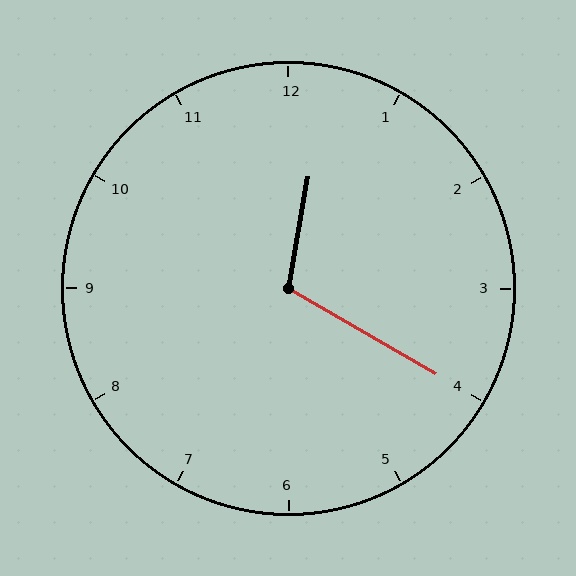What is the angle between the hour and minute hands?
Approximately 110 degrees.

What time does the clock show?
12:20.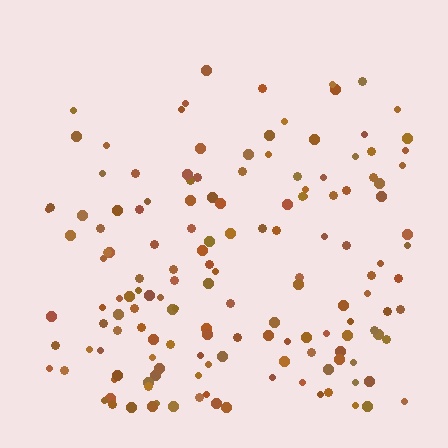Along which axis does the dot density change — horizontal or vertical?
Vertical.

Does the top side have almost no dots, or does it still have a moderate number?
Still a moderate number, just noticeably fewer than the bottom.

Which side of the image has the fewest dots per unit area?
The top.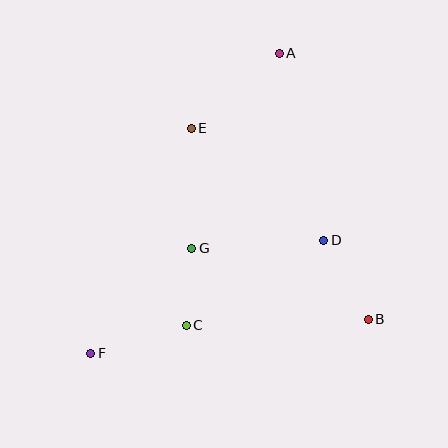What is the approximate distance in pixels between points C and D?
The distance between C and D is approximately 161 pixels.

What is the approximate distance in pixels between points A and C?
The distance between A and C is approximately 288 pixels.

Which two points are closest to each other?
Points C and G are closest to each other.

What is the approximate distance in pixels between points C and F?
The distance between C and F is approximately 100 pixels.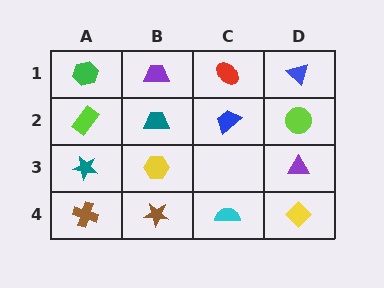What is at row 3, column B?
A yellow hexagon.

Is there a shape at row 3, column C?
No, that cell is empty.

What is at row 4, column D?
A yellow diamond.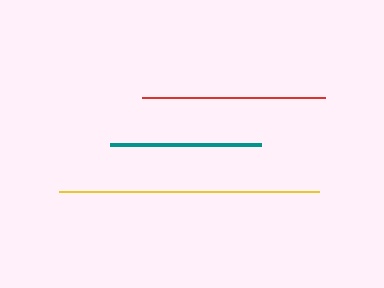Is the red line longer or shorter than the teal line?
The red line is longer than the teal line.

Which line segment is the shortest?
The teal line is the shortest at approximately 151 pixels.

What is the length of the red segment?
The red segment is approximately 183 pixels long.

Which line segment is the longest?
The yellow line is the longest at approximately 260 pixels.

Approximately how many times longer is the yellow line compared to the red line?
The yellow line is approximately 1.4 times the length of the red line.